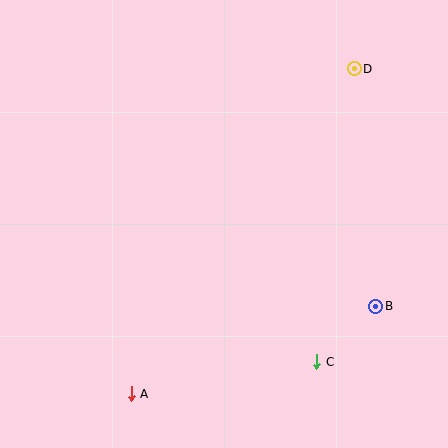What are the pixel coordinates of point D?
Point D is at (354, 69).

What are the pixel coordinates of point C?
Point C is at (317, 362).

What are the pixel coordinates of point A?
Point A is at (131, 394).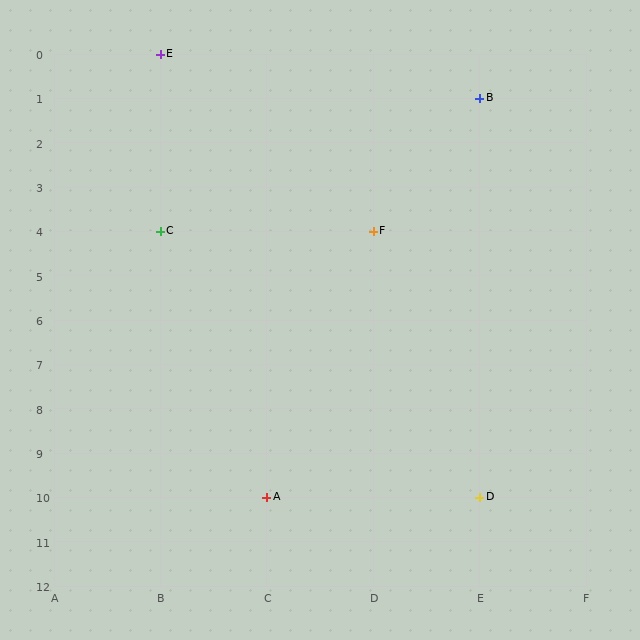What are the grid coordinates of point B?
Point B is at grid coordinates (E, 1).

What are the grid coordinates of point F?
Point F is at grid coordinates (D, 4).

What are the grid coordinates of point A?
Point A is at grid coordinates (C, 10).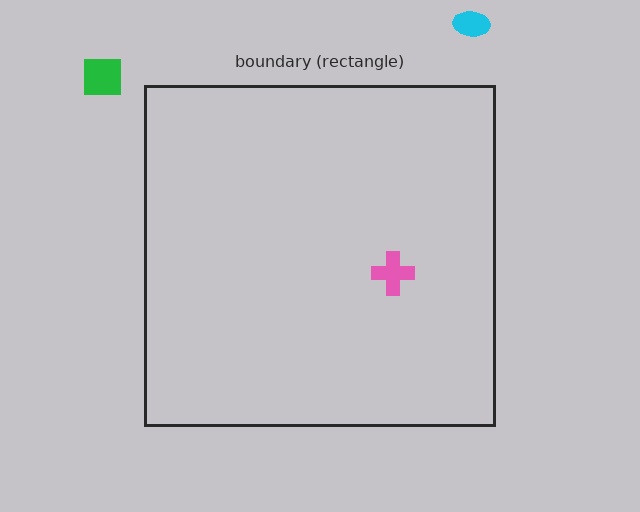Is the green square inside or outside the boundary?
Outside.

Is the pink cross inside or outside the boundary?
Inside.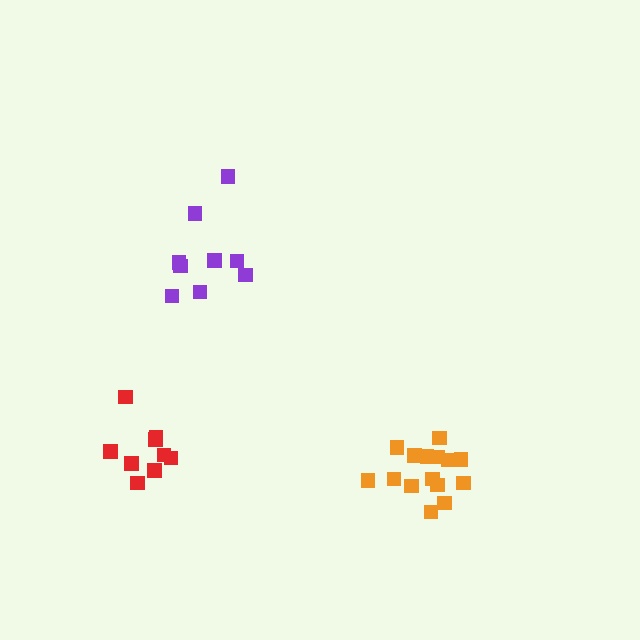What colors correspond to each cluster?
The clusters are colored: purple, orange, red.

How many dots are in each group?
Group 1: 9 dots, Group 2: 15 dots, Group 3: 9 dots (33 total).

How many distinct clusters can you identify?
There are 3 distinct clusters.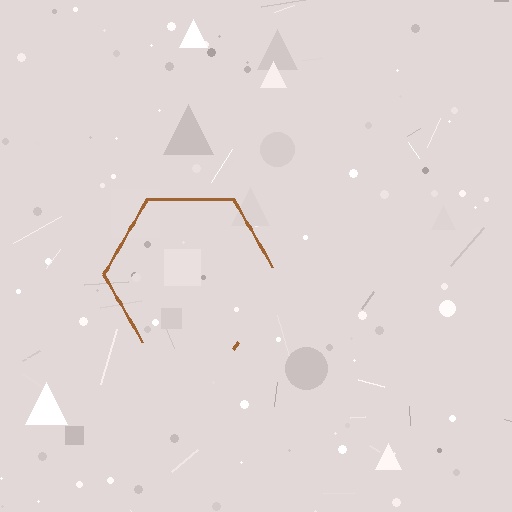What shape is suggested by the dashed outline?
The dashed outline suggests a hexagon.